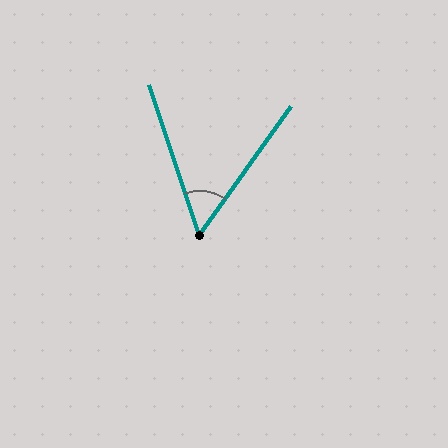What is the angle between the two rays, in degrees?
Approximately 54 degrees.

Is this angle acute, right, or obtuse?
It is acute.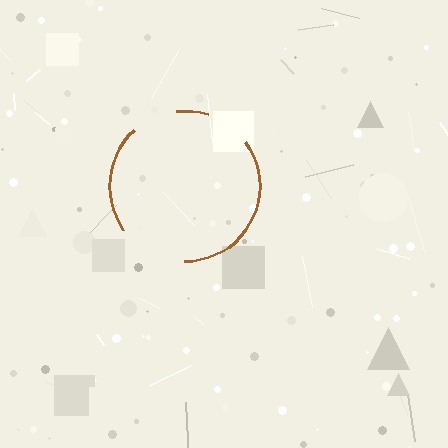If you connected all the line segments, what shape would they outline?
They would outline a circle.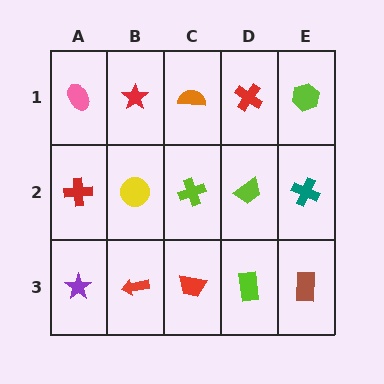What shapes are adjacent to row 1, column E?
A teal cross (row 2, column E), a red cross (row 1, column D).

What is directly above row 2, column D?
A red cross.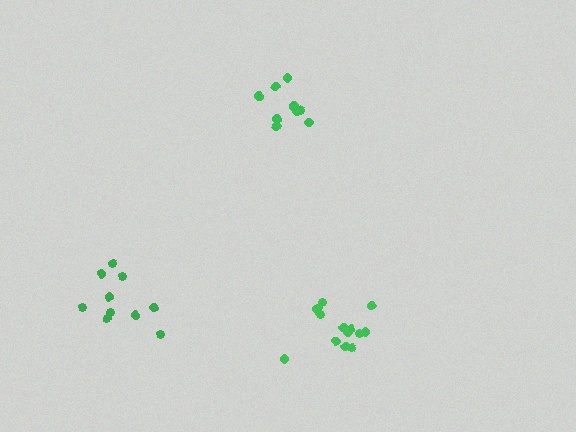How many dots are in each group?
Group 1: 9 dots, Group 2: 14 dots, Group 3: 10 dots (33 total).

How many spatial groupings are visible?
There are 3 spatial groupings.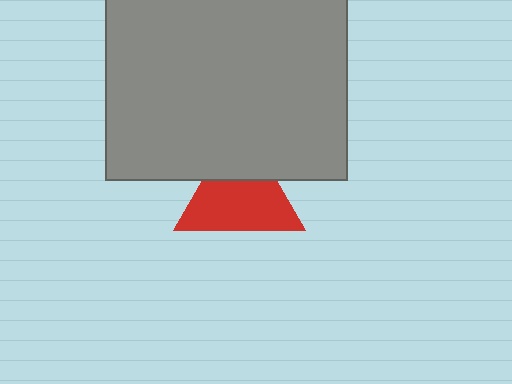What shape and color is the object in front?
The object in front is a gray square.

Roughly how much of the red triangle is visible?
Most of it is visible (roughly 68%).